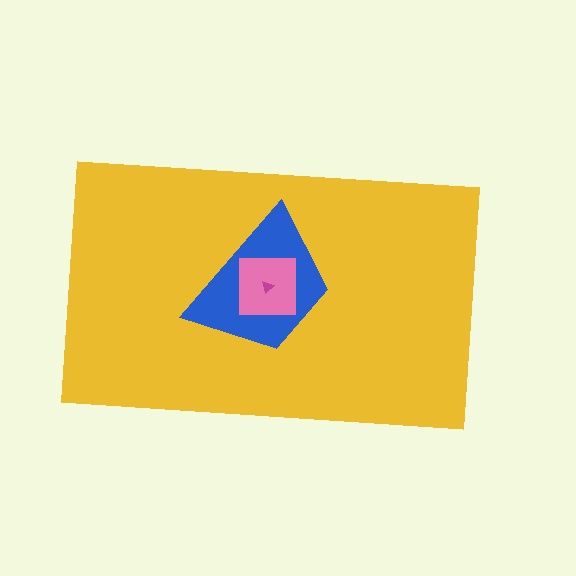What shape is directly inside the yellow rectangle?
The blue trapezoid.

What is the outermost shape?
The yellow rectangle.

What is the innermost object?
The magenta triangle.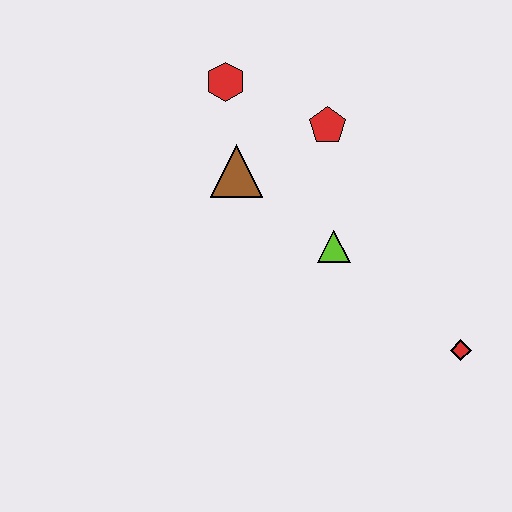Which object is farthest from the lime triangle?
The red hexagon is farthest from the lime triangle.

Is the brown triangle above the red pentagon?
No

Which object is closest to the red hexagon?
The brown triangle is closest to the red hexagon.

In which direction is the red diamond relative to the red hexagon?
The red diamond is below the red hexagon.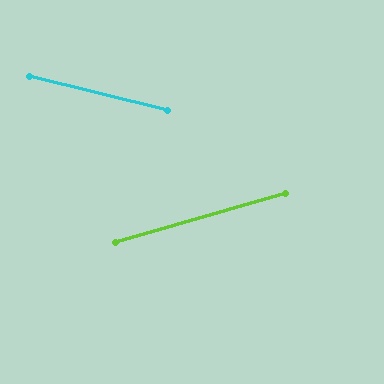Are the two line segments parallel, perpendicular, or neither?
Neither parallel nor perpendicular — they differ by about 30°.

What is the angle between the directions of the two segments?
Approximately 30 degrees.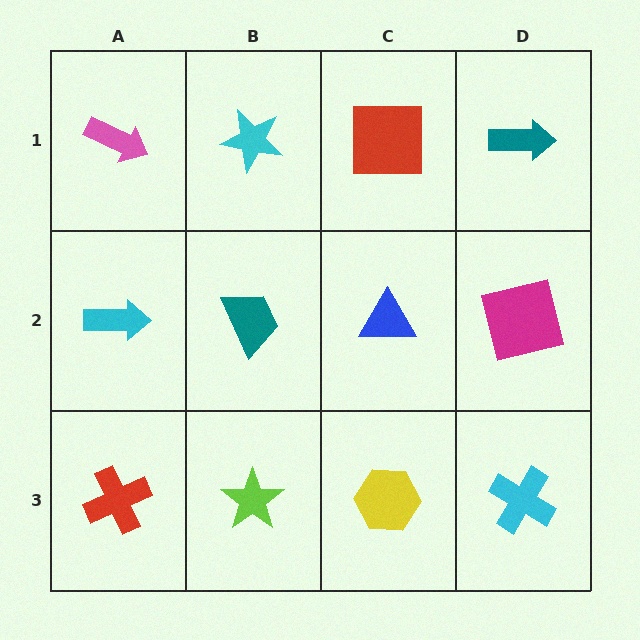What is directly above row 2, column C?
A red square.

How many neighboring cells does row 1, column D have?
2.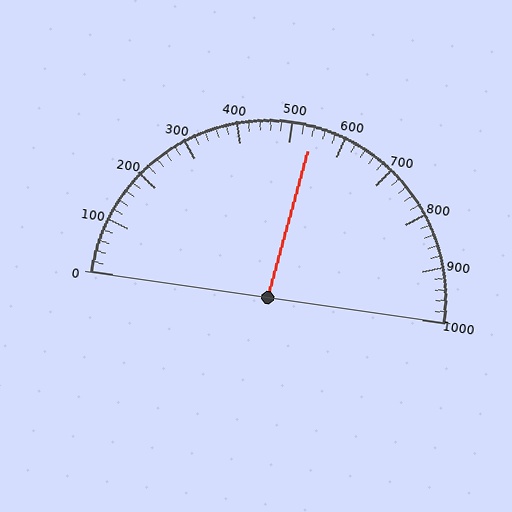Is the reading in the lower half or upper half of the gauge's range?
The reading is in the upper half of the range (0 to 1000).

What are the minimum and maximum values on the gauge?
The gauge ranges from 0 to 1000.